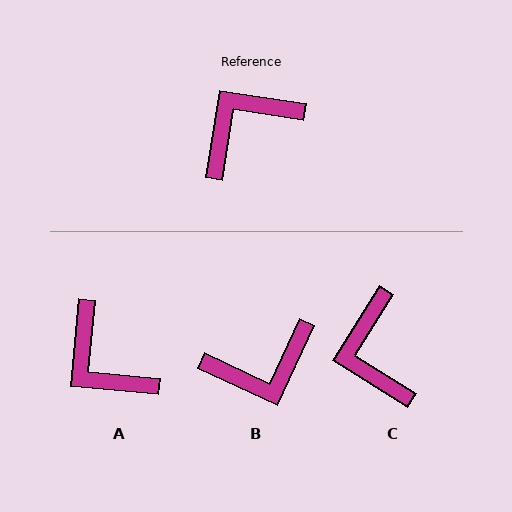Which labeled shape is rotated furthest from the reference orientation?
B, about 164 degrees away.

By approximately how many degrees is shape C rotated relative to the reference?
Approximately 67 degrees counter-clockwise.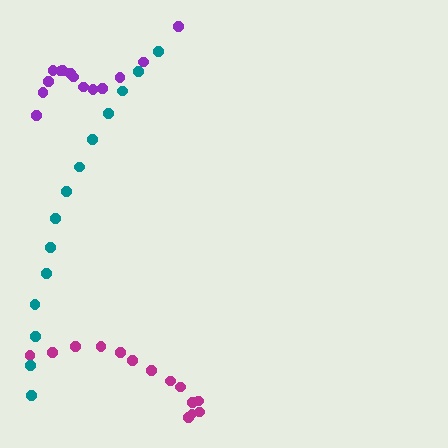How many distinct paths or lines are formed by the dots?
There are 3 distinct paths.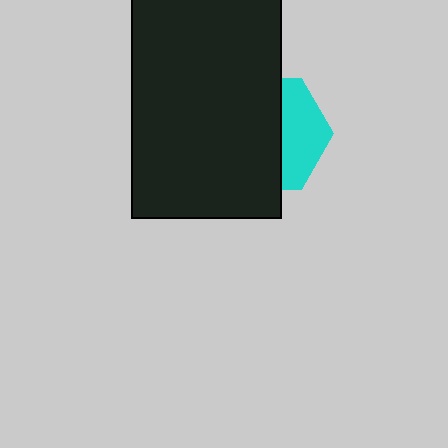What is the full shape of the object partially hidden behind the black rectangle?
The partially hidden object is a cyan hexagon.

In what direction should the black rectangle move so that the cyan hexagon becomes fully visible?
The black rectangle should move left. That is the shortest direction to clear the overlap and leave the cyan hexagon fully visible.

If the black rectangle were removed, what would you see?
You would see the complete cyan hexagon.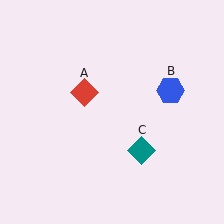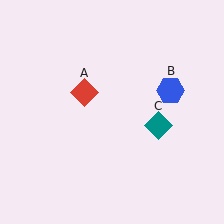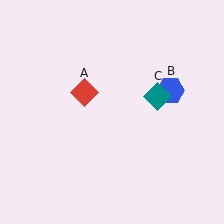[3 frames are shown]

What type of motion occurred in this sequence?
The teal diamond (object C) rotated counterclockwise around the center of the scene.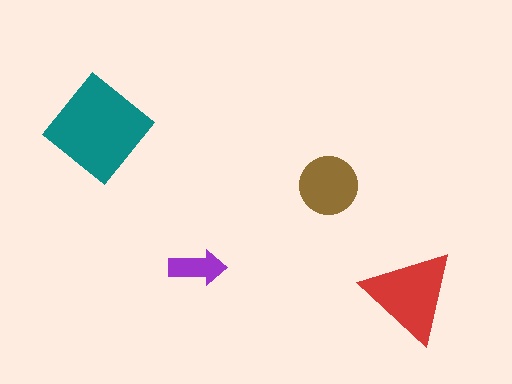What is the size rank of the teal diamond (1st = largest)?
1st.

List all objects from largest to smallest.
The teal diamond, the red triangle, the brown circle, the purple arrow.